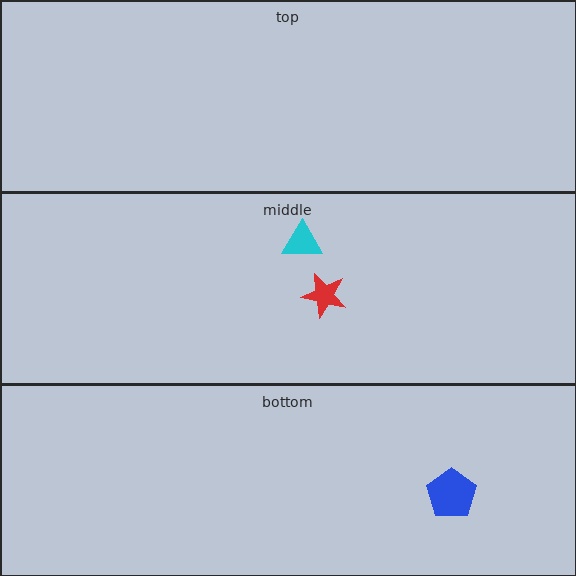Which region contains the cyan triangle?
The middle region.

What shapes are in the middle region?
The red star, the cyan triangle.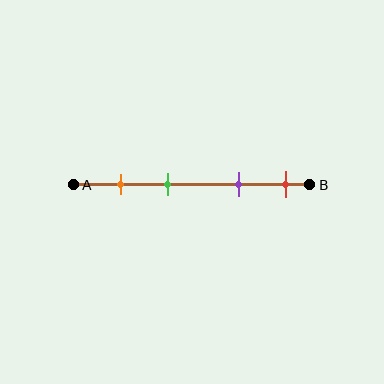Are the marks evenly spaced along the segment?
No, the marks are not evenly spaced.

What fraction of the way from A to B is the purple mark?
The purple mark is approximately 70% (0.7) of the way from A to B.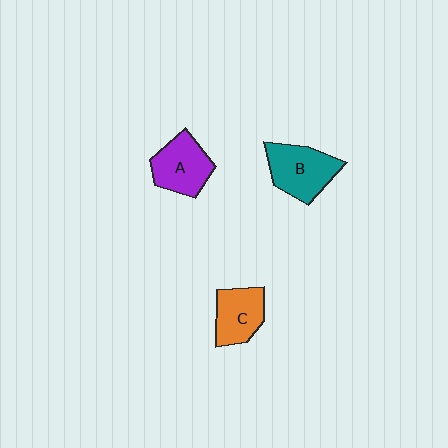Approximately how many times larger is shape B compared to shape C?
Approximately 1.2 times.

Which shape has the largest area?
Shape B (teal).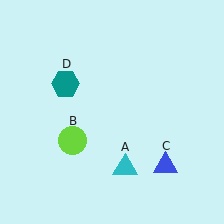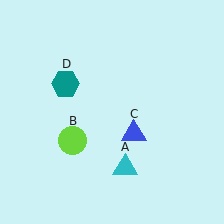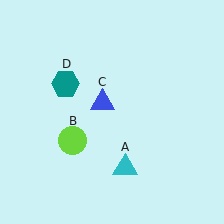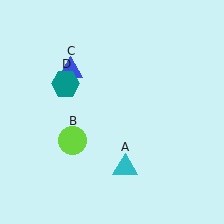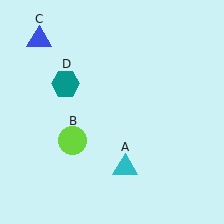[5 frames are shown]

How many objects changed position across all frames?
1 object changed position: blue triangle (object C).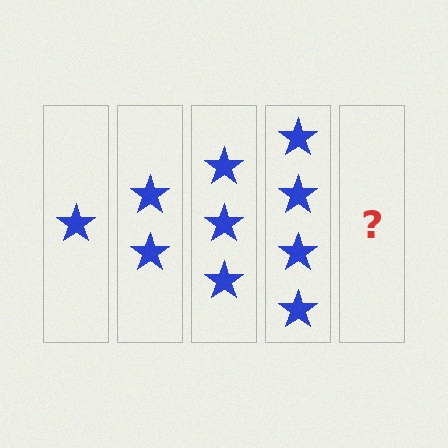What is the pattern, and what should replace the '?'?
The pattern is that each step adds one more star. The '?' should be 5 stars.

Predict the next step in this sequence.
The next step is 5 stars.